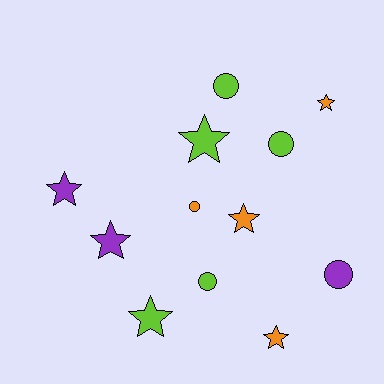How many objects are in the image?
There are 12 objects.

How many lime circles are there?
There are 3 lime circles.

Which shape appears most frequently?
Star, with 7 objects.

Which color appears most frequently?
Lime, with 5 objects.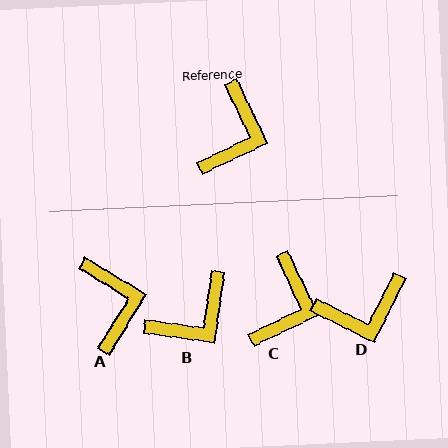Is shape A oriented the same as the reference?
No, it is off by about 33 degrees.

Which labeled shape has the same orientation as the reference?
C.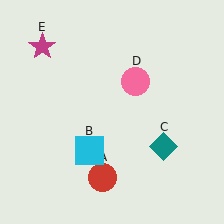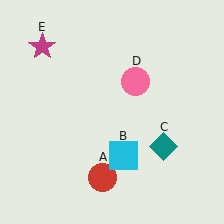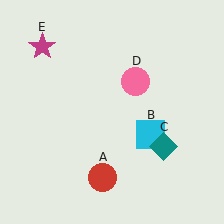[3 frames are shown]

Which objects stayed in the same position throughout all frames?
Red circle (object A) and teal diamond (object C) and pink circle (object D) and magenta star (object E) remained stationary.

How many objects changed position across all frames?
1 object changed position: cyan square (object B).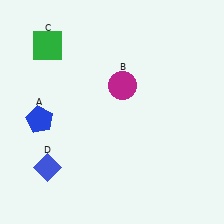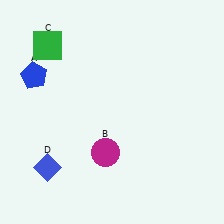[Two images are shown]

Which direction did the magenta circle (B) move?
The magenta circle (B) moved down.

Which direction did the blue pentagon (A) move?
The blue pentagon (A) moved up.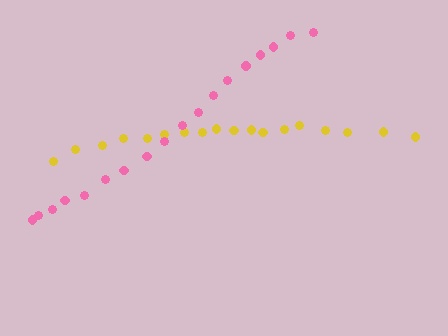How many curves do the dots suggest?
There are 2 distinct paths.